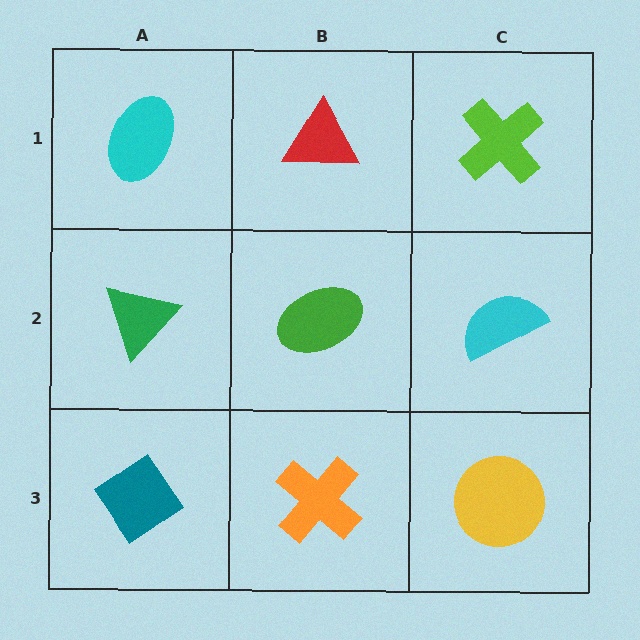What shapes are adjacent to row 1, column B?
A green ellipse (row 2, column B), a cyan ellipse (row 1, column A), a lime cross (row 1, column C).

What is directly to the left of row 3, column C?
An orange cross.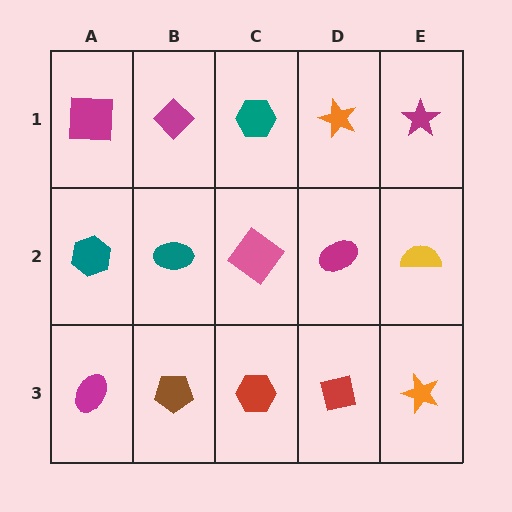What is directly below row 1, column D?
A magenta ellipse.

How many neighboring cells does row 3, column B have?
3.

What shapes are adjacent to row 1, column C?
A pink diamond (row 2, column C), a magenta diamond (row 1, column B), an orange star (row 1, column D).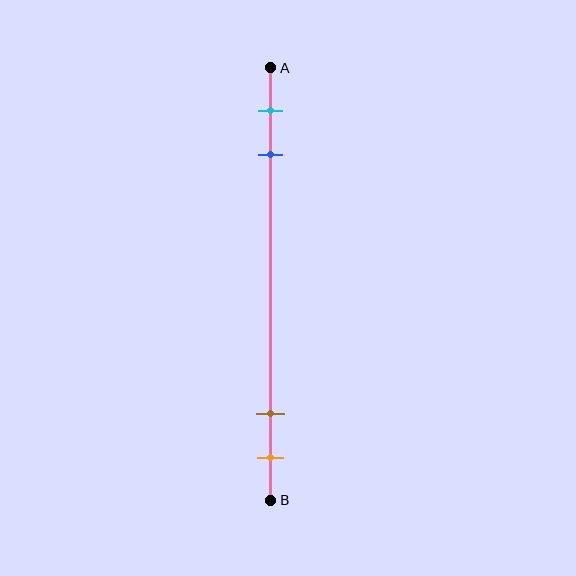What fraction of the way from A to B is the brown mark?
The brown mark is approximately 80% (0.8) of the way from A to B.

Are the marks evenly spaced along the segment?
No, the marks are not evenly spaced.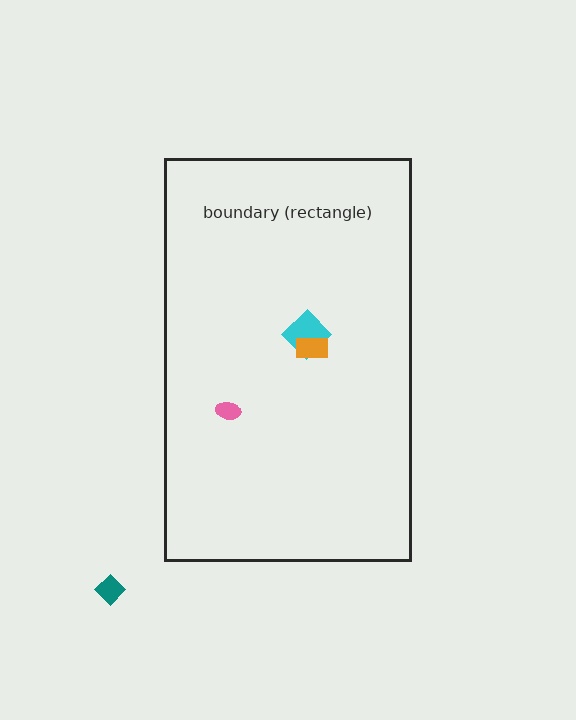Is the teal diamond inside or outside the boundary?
Outside.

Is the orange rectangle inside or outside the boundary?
Inside.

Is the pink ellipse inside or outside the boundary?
Inside.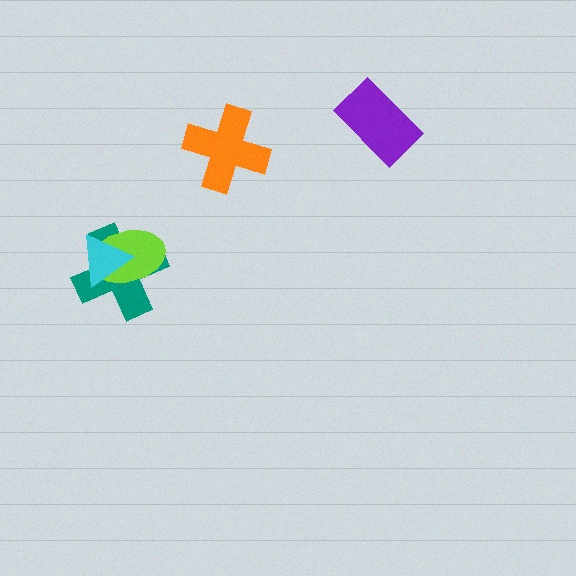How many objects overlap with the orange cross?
0 objects overlap with the orange cross.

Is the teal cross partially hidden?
Yes, it is partially covered by another shape.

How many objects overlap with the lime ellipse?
2 objects overlap with the lime ellipse.